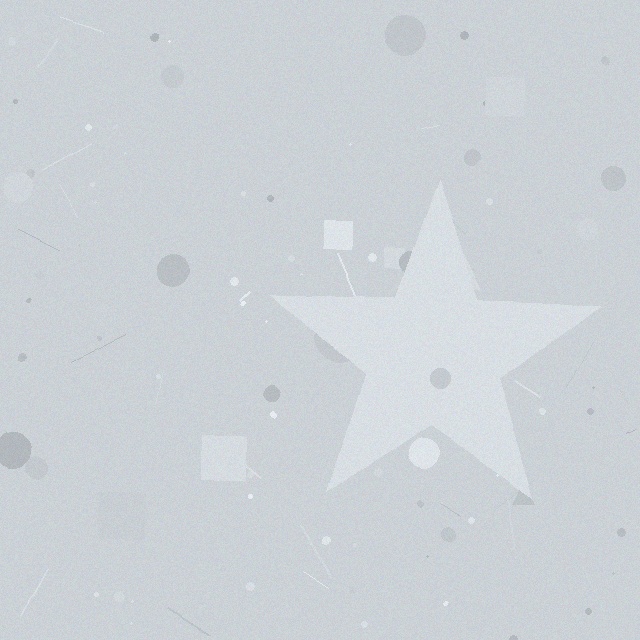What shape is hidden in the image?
A star is hidden in the image.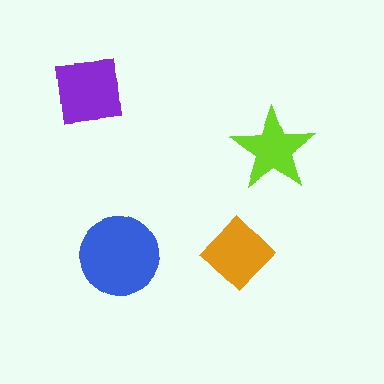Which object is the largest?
The blue circle.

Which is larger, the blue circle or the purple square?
The blue circle.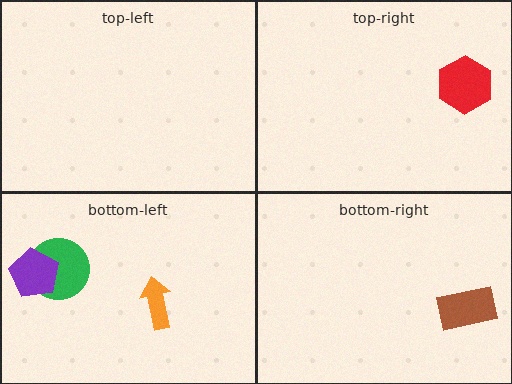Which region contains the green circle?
The bottom-left region.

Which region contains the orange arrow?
The bottom-left region.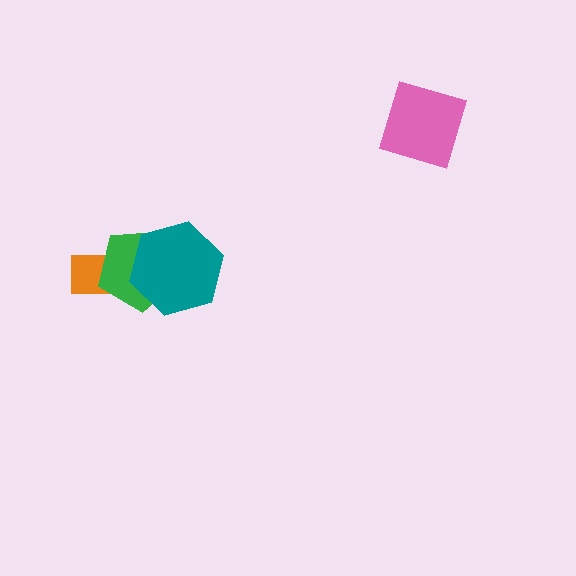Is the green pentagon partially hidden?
Yes, it is partially covered by another shape.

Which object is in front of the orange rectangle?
The green pentagon is in front of the orange rectangle.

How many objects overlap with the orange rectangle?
1 object overlaps with the orange rectangle.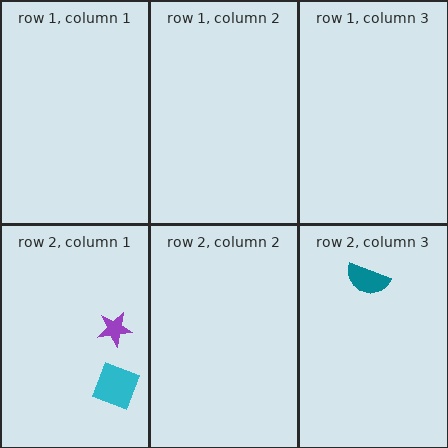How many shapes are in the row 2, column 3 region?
1.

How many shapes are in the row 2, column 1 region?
2.